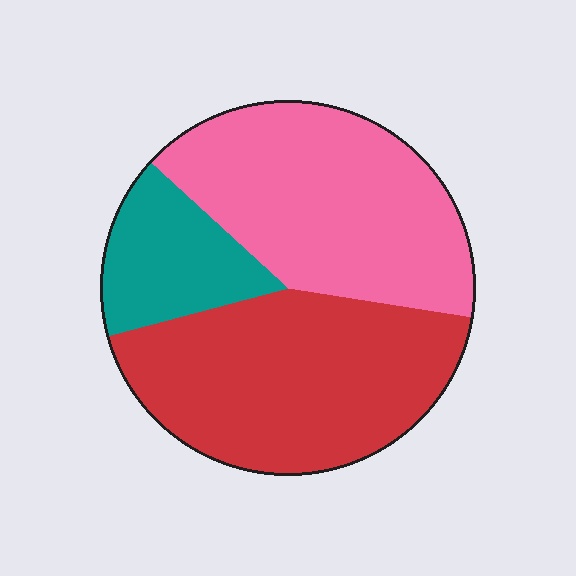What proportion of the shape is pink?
Pink takes up about two fifths (2/5) of the shape.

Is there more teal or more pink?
Pink.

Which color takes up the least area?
Teal, at roughly 15%.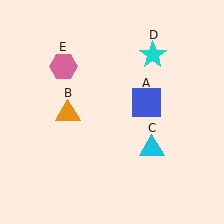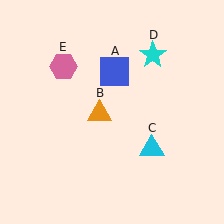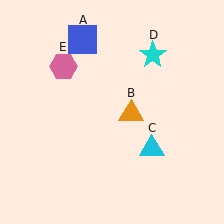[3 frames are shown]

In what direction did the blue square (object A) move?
The blue square (object A) moved up and to the left.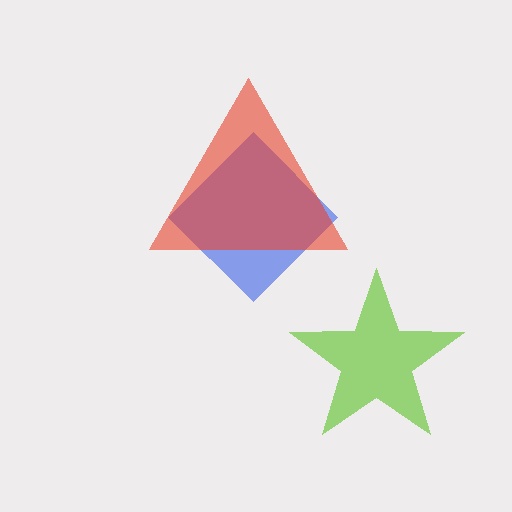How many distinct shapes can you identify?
There are 3 distinct shapes: a blue diamond, a lime star, a red triangle.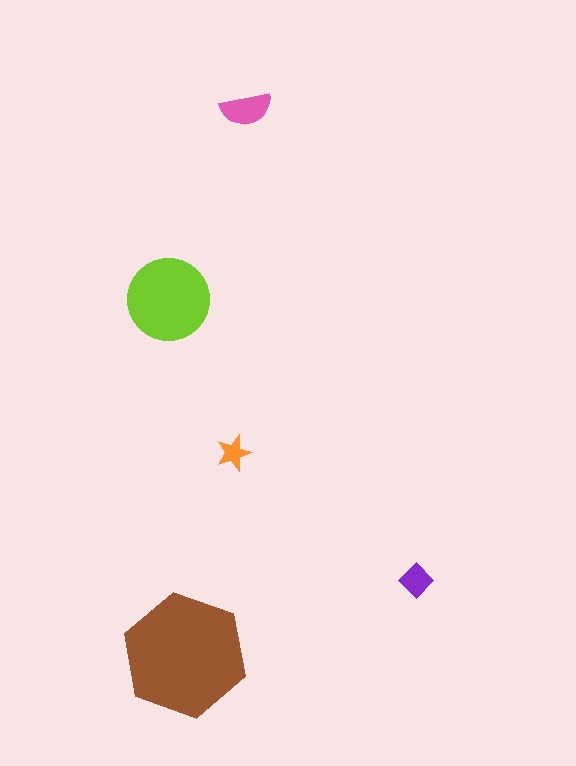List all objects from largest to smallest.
The brown hexagon, the lime circle, the pink semicircle, the purple diamond, the orange star.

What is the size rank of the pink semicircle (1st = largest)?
3rd.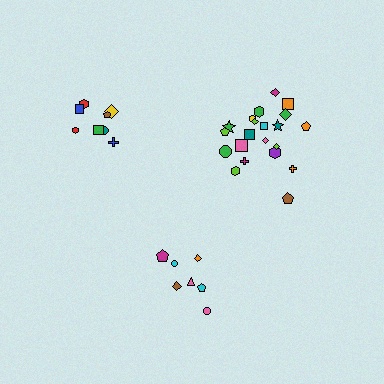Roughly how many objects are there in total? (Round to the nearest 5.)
Roughly 35 objects in total.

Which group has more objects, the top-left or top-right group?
The top-right group.